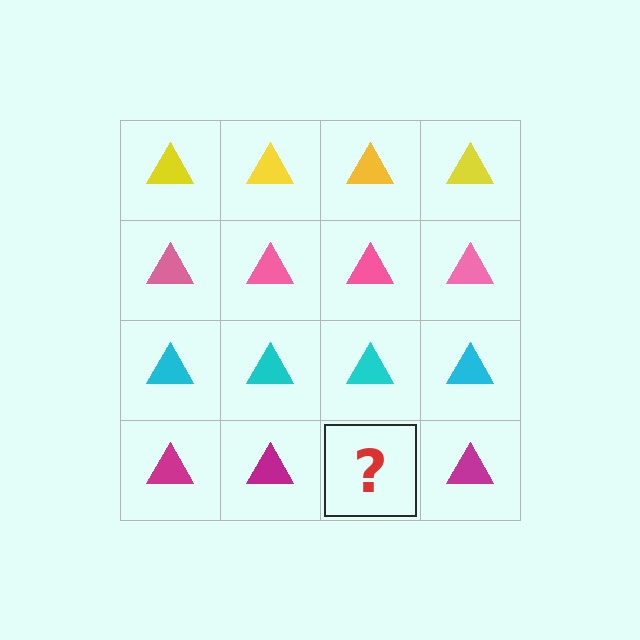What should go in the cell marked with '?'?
The missing cell should contain a magenta triangle.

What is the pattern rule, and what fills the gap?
The rule is that each row has a consistent color. The gap should be filled with a magenta triangle.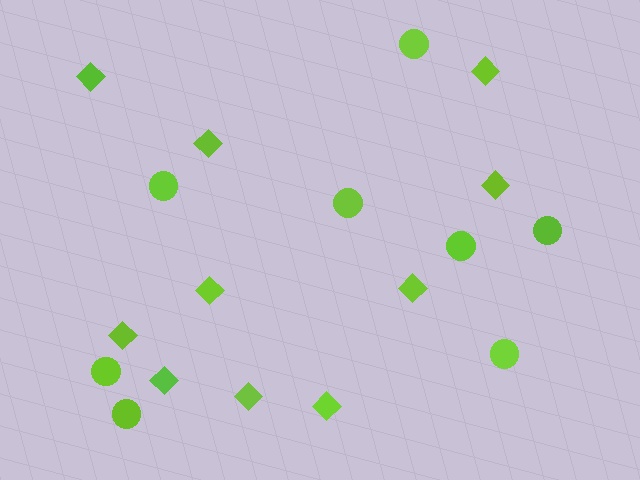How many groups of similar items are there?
There are 2 groups: one group of diamonds (10) and one group of circles (8).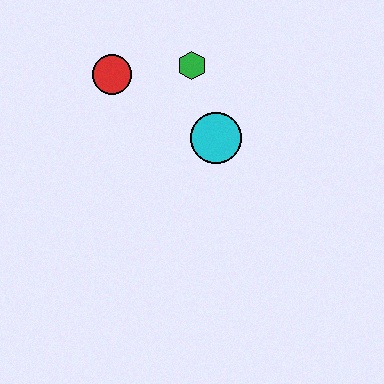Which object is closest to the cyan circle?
The green hexagon is closest to the cyan circle.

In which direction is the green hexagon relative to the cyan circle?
The green hexagon is above the cyan circle.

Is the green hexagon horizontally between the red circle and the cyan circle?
Yes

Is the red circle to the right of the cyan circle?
No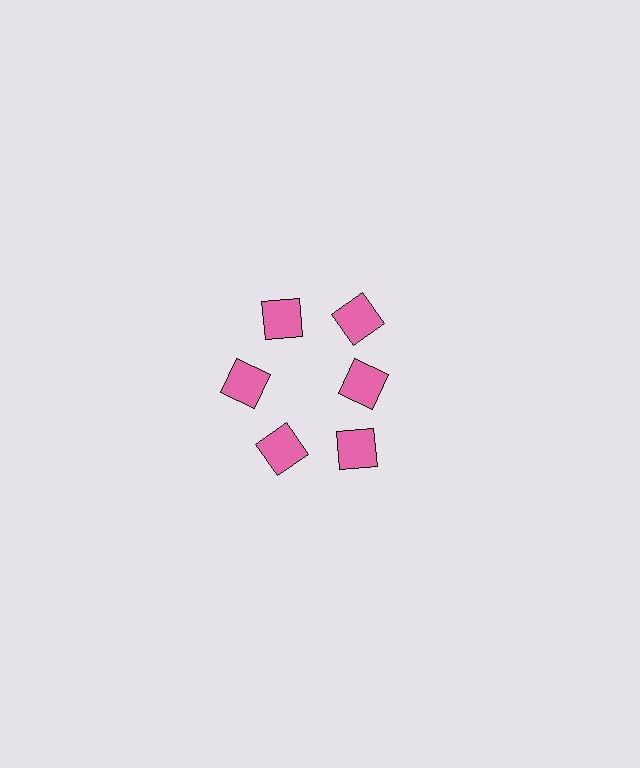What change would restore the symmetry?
The symmetry would be restored by moving it outward, back onto the ring so that all 6 squares sit at equal angles and equal distance from the center.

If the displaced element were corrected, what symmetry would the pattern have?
It would have 6-fold rotational symmetry — the pattern would map onto itself every 60 degrees.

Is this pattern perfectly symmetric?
No. The 6 pink squares are arranged in a ring, but one element near the 3 o'clock position is pulled inward toward the center, breaking the 6-fold rotational symmetry.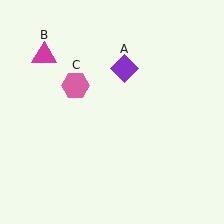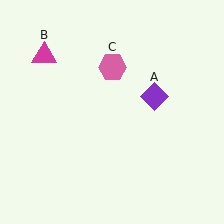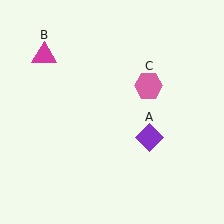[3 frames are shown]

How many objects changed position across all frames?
2 objects changed position: purple diamond (object A), pink hexagon (object C).